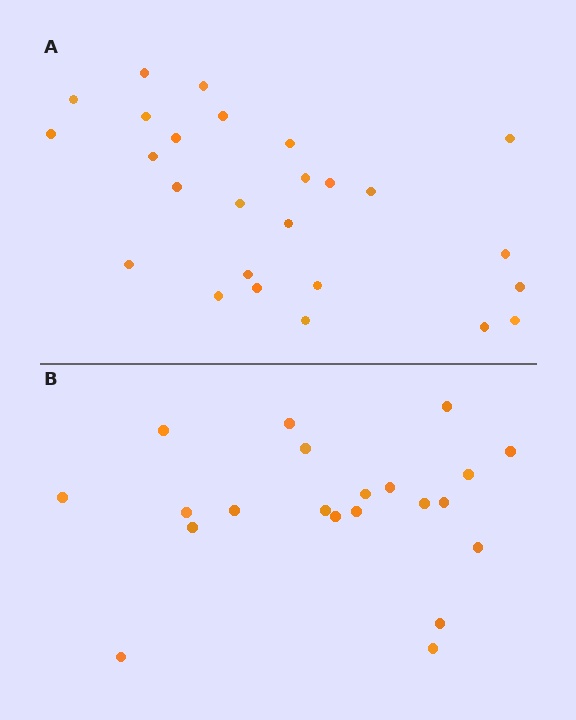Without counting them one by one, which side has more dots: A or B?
Region A (the top region) has more dots.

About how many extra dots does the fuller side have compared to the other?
Region A has about 5 more dots than region B.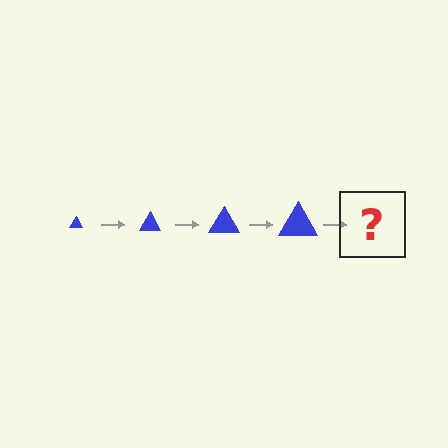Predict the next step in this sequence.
The next step is a blue triangle, larger than the previous one.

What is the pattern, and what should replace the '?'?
The pattern is that the triangle gets progressively larger each step. The '?' should be a blue triangle, larger than the previous one.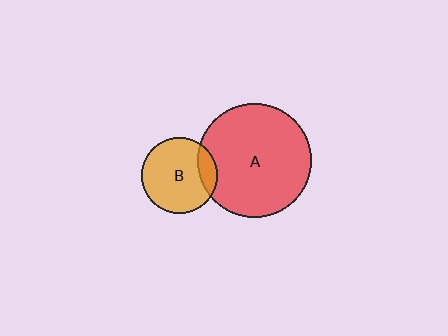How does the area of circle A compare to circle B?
Approximately 2.3 times.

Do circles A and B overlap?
Yes.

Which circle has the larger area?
Circle A (red).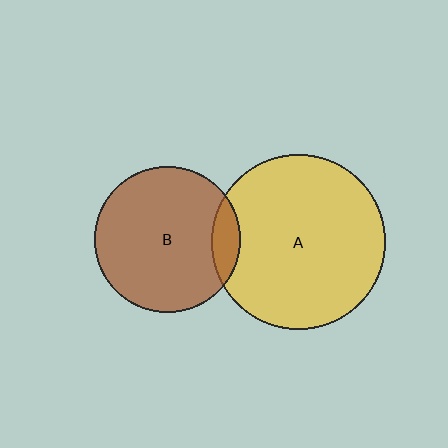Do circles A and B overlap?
Yes.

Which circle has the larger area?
Circle A (yellow).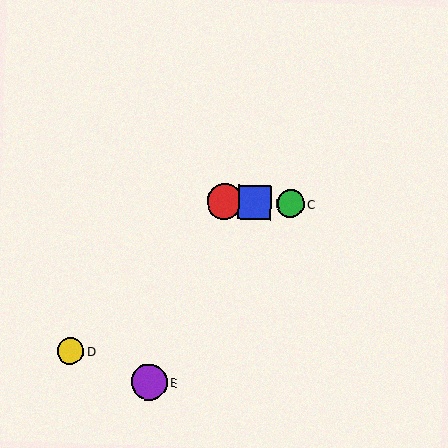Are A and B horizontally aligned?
Yes, both are at y≈202.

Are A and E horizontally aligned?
No, A is at y≈202 and E is at y≈382.